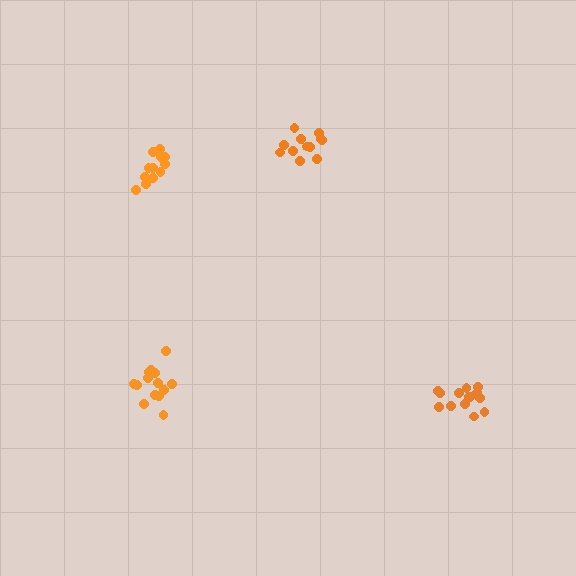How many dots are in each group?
Group 1: 15 dots, Group 2: 14 dots, Group 3: 12 dots, Group 4: 12 dots (53 total).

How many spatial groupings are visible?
There are 4 spatial groupings.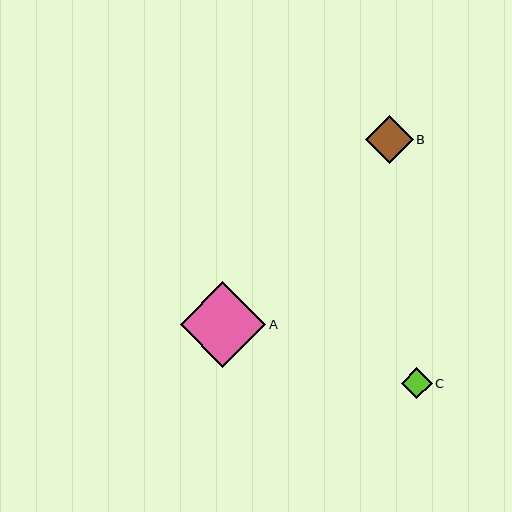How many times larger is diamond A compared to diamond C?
Diamond A is approximately 2.8 times the size of diamond C.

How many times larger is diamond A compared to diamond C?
Diamond A is approximately 2.8 times the size of diamond C.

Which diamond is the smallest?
Diamond C is the smallest with a size of approximately 31 pixels.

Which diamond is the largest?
Diamond A is the largest with a size of approximately 86 pixels.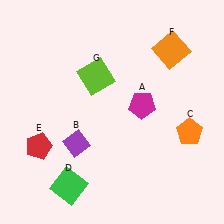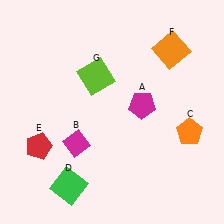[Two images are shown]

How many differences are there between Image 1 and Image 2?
There is 1 difference between the two images.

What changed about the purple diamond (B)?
In Image 1, B is purple. In Image 2, it changed to magenta.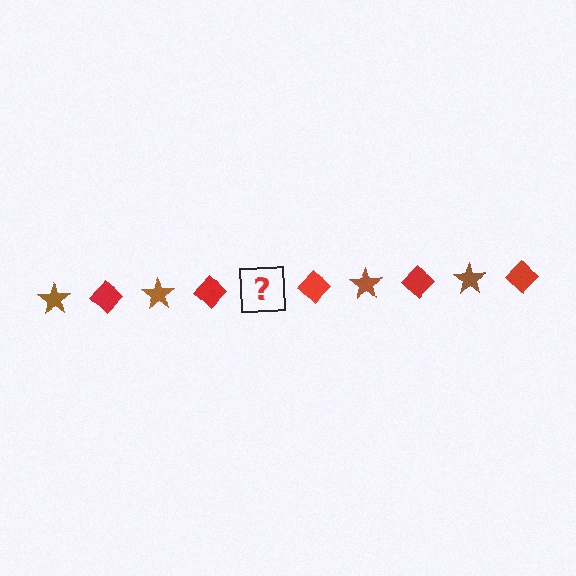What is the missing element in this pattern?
The missing element is a brown star.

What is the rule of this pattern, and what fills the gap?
The rule is that the pattern alternates between brown star and red diamond. The gap should be filled with a brown star.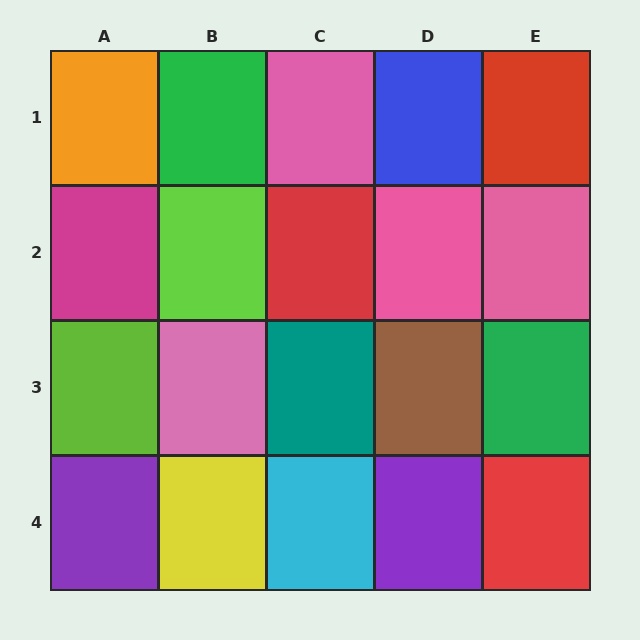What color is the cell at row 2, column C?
Red.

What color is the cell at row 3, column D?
Brown.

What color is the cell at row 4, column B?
Yellow.